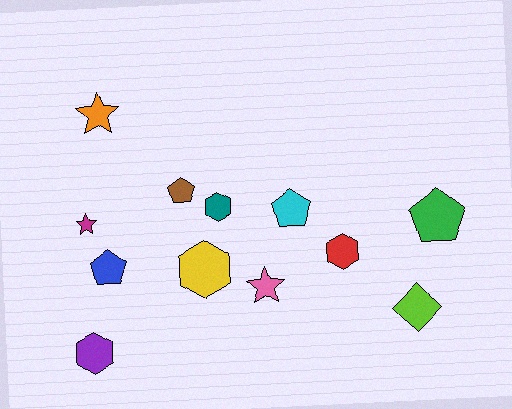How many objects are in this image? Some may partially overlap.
There are 12 objects.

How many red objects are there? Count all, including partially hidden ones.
There is 1 red object.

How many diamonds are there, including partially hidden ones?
There is 1 diamond.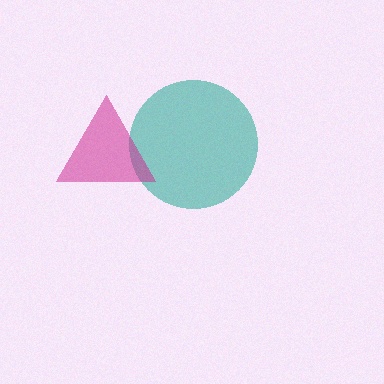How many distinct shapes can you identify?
There are 2 distinct shapes: a teal circle, a magenta triangle.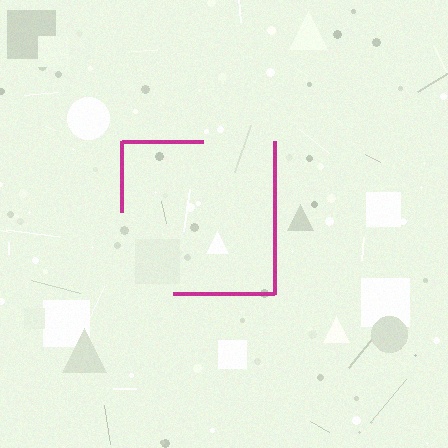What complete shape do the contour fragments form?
The contour fragments form a square.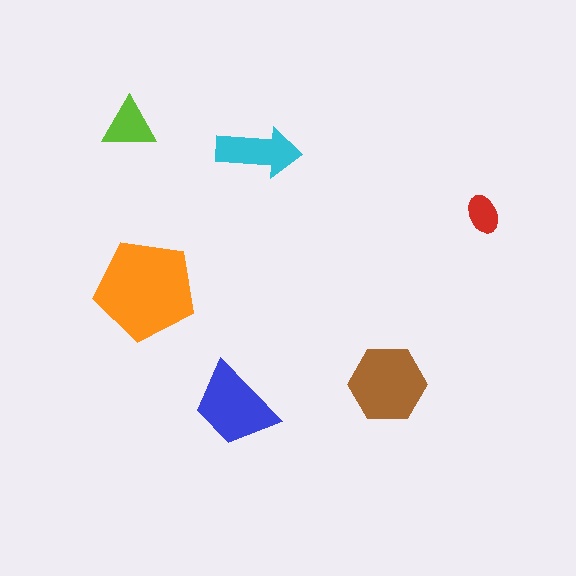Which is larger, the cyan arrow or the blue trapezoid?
The blue trapezoid.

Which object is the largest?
The orange pentagon.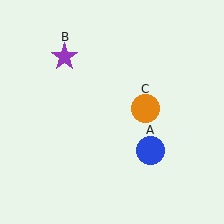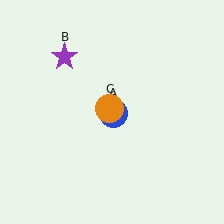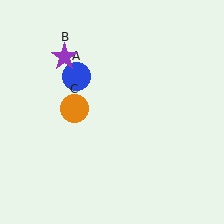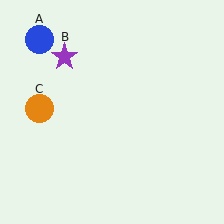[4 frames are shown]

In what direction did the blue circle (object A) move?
The blue circle (object A) moved up and to the left.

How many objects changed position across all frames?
2 objects changed position: blue circle (object A), orange circle (object C).